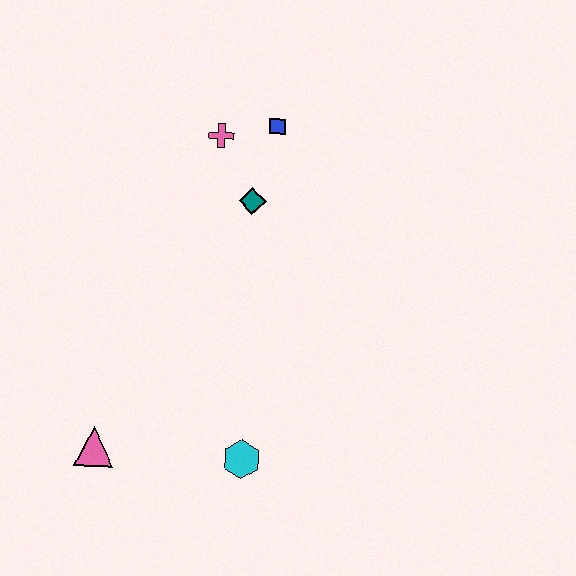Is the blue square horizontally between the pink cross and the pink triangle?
No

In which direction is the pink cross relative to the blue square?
The pink cross is to the left of the blue square.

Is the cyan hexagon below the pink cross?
Yes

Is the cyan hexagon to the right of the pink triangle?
Yes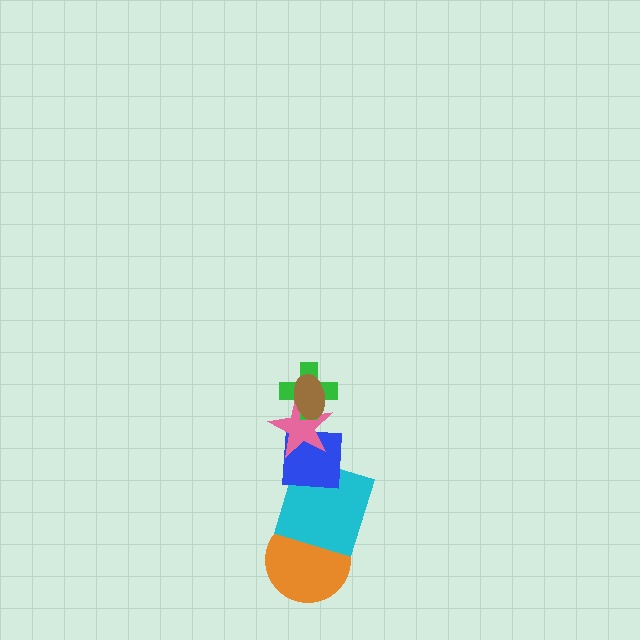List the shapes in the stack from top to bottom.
From top to bottom: the brown ellipse, the green cross, the pink star, the blue square, the cyan square, the orange circle.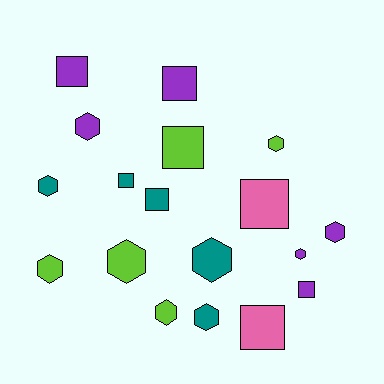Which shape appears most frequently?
Hexagon, with 10 objects.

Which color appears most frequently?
Purple, with 6 objects.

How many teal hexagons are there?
There are 3 teal hexagons.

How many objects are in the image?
There are 18 objects.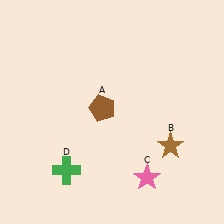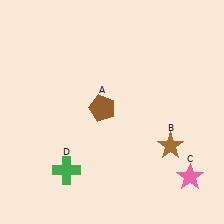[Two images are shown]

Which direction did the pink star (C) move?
The pink star (C) moved right.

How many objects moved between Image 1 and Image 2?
1 object moved between the two images.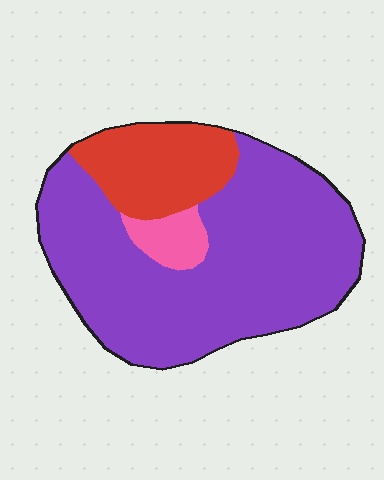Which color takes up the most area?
Purple, at roughly 75%.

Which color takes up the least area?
Pink, at roughly 5%.